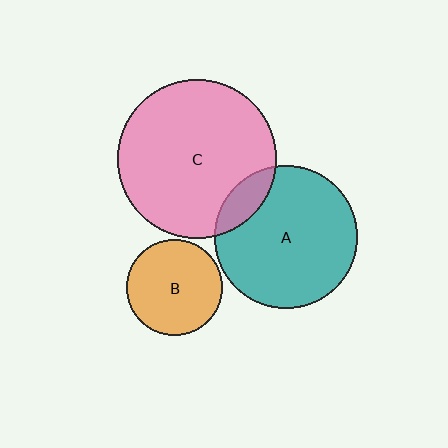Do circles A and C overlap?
Yes.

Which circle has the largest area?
Circle C (pink).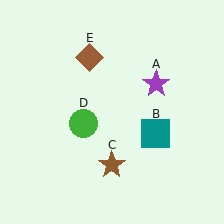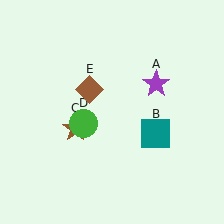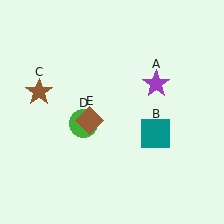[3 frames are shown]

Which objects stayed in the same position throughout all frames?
Purple star (object A) and teal square (object B) and green circle (object D) remained stationary.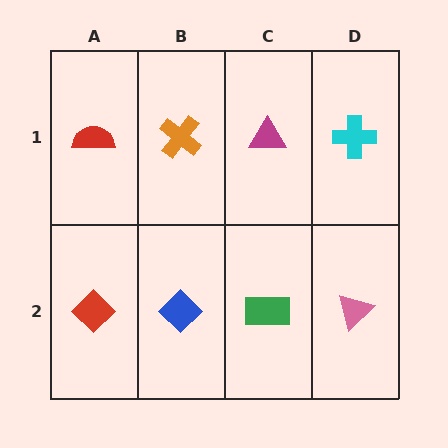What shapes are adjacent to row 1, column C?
A green rectangle (row 2, column C), an orange cross (row 1, column B), a cyan cross (row 1, column D).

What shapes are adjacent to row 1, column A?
A red diamond (row 2, column A), an orange cross (row 1, column B).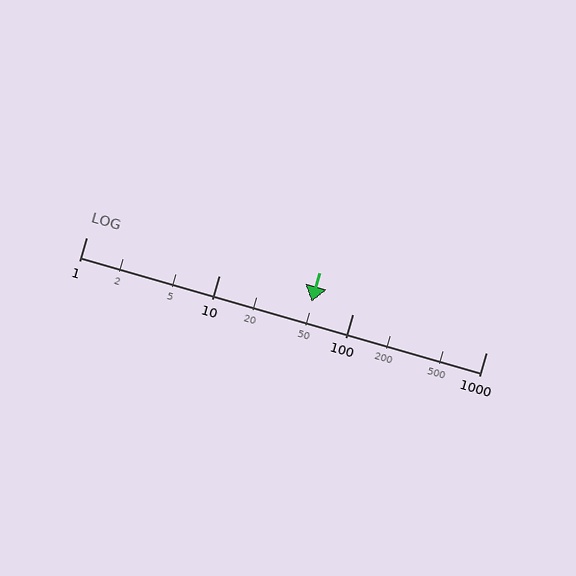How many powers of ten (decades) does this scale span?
The scale spans 3 decades, from 1 to 1000.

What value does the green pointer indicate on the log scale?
The pointer indicates approximately 49.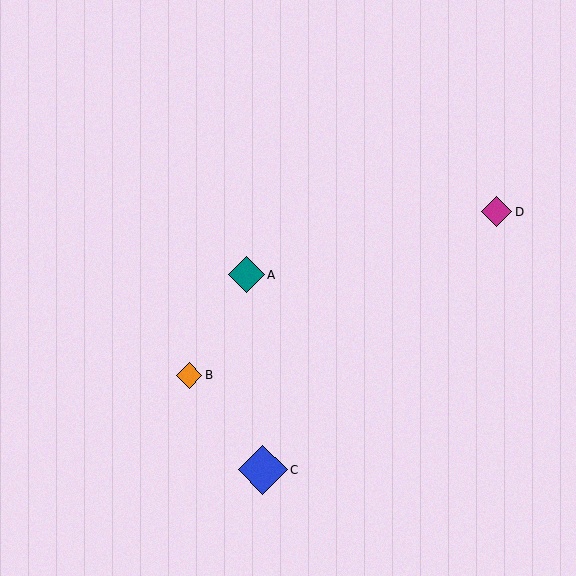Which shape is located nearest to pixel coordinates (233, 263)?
The teal diamond (labeled A) at (246, 275) is nearest to that location.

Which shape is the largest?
The blue diamond (labeled C) is the largest.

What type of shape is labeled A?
Shape A is a teal diamond.